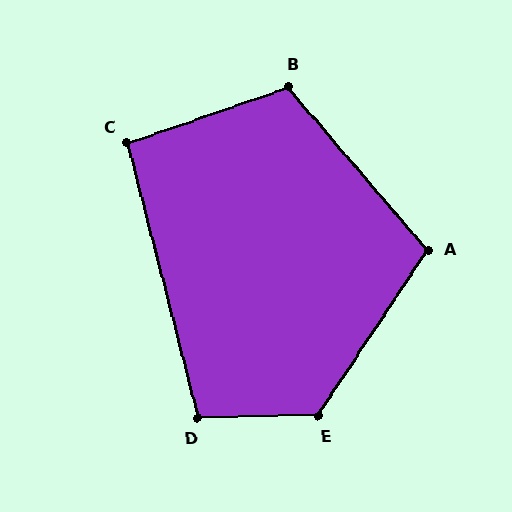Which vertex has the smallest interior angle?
C, at approximately 94 degrees.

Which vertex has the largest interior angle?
E, at approximately 124 degrees.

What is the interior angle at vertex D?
Approximately 104 degrees (obtuse).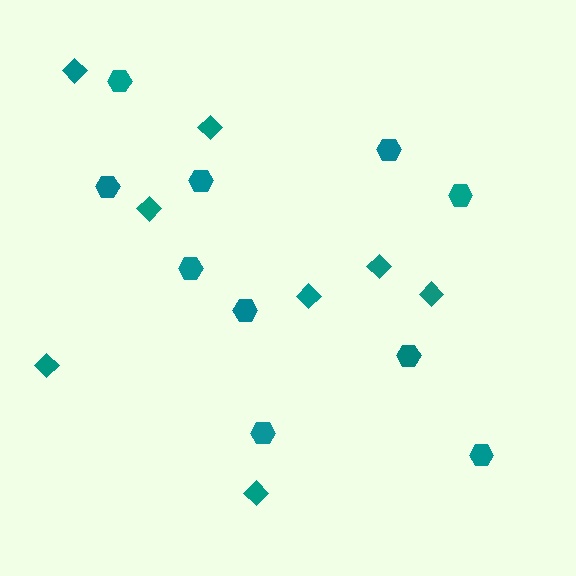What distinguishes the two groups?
There are 2 groups: one group of hexagons (10) and one group of diamonds (8).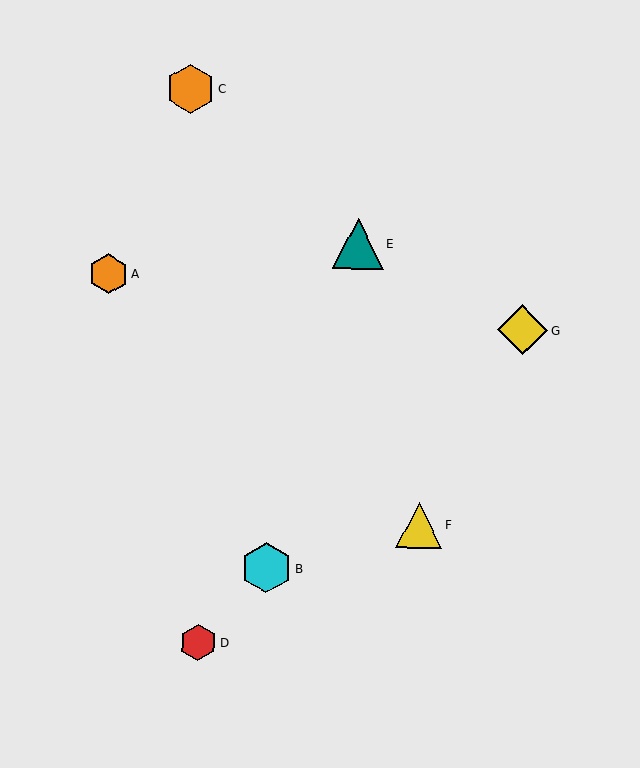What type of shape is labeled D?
Shape D is a red hexagon.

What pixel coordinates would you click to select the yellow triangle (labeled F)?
Click at (419, 525) to select the yellow triangle F.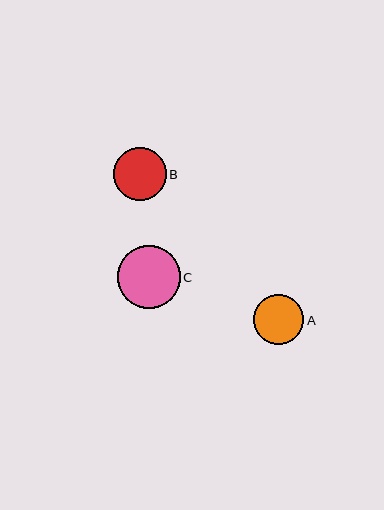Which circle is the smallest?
Circle A is the smallest with a size of approximately 50 pixels.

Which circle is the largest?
Circle C is the largest with a size of approximately 63 pixels.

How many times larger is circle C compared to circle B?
Circle C is approximately 1.2 times the size of circle B.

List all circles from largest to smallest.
From largest to smallest: C, B, A.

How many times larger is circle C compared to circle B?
Circle C is approximately 1.2 times the size of circle B.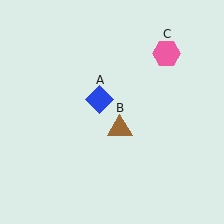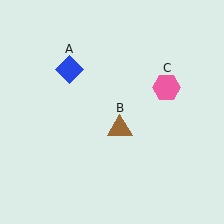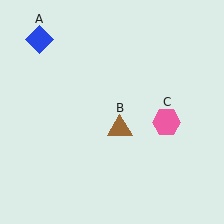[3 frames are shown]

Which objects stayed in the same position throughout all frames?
Brown triangle (object B) remained stationary.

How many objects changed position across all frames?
2 objects changed position: blue diamond (object A), pink hexagon (object C).